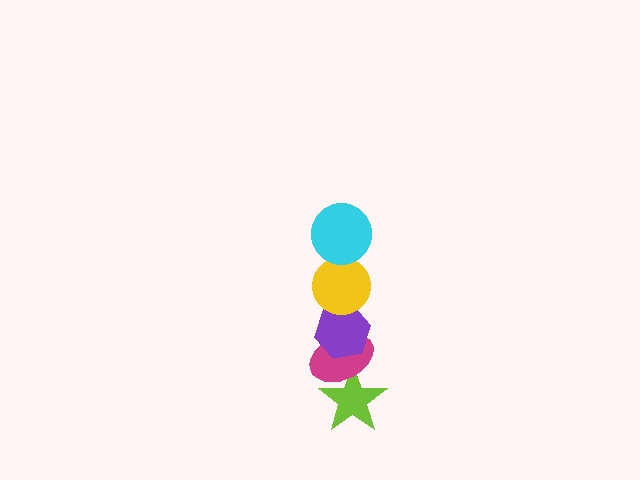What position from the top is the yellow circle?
The yellow circle is 2nd from the top.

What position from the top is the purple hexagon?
The purple hexagon is 3rd from the top.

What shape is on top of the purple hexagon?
The yellow circle is on top of the purple hexagon.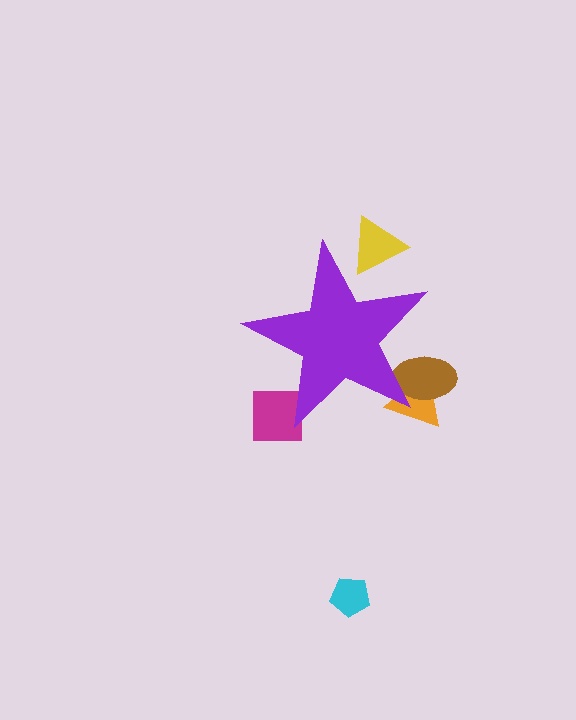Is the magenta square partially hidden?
Yes, the magenta square is partially hidden behind the purple star.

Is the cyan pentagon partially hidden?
No, the cyan pentagon is fully visible.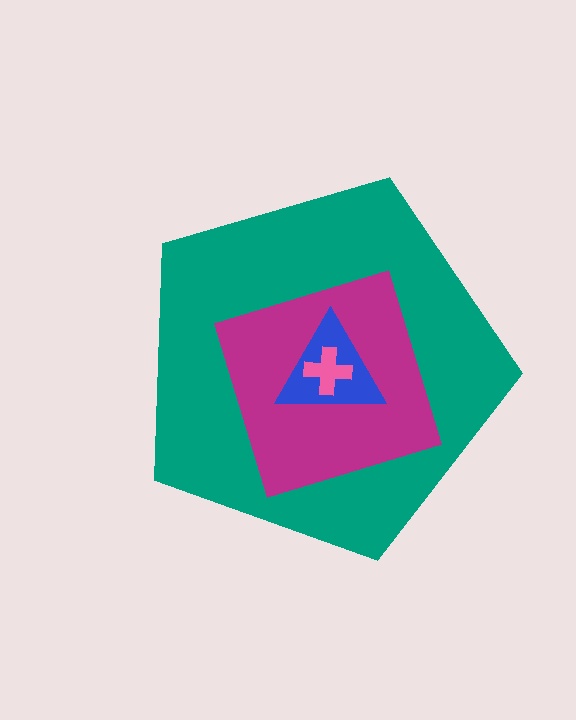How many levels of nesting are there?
4.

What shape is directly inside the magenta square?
The blue triangle.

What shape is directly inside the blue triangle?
The pink cross.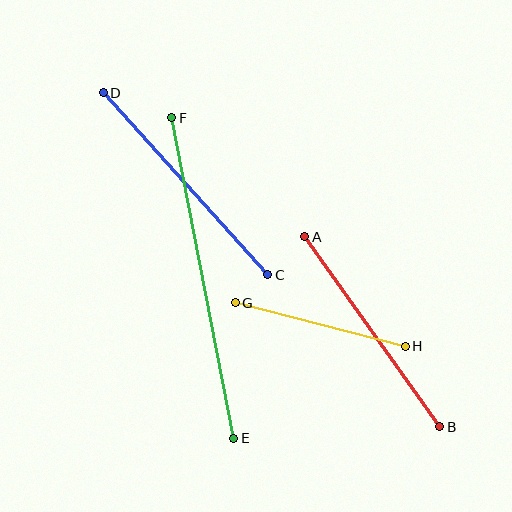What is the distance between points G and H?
The distance is approximately 175 pixels.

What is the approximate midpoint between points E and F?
The midpoint is at approximately (203, 278) pixels.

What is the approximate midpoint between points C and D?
The midpoint is at approximately (185, 184) pixels.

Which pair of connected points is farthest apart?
Points E and F are farthest apart.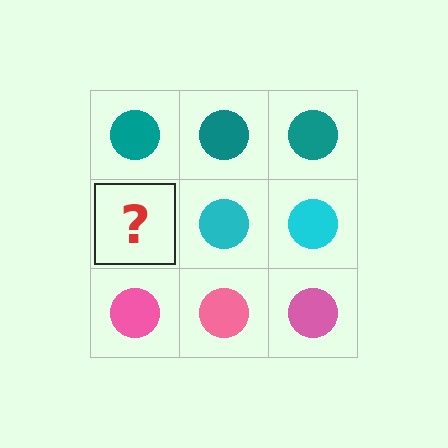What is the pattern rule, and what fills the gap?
The rule is that each row has a consistent color. The gap should be filled with a cyan circle.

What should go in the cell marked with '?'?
The missing cell should contain a cyan circle.